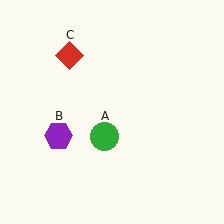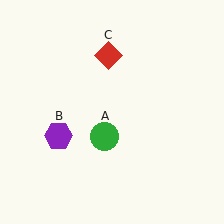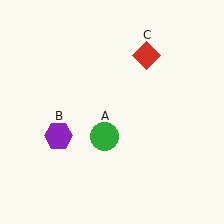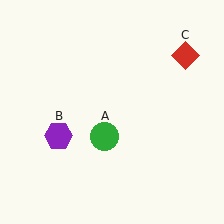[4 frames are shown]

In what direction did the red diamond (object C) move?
The red diamond (object C) moved right.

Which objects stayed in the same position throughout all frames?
Green circle (object A) and purple hexagon (object B) remained stationary.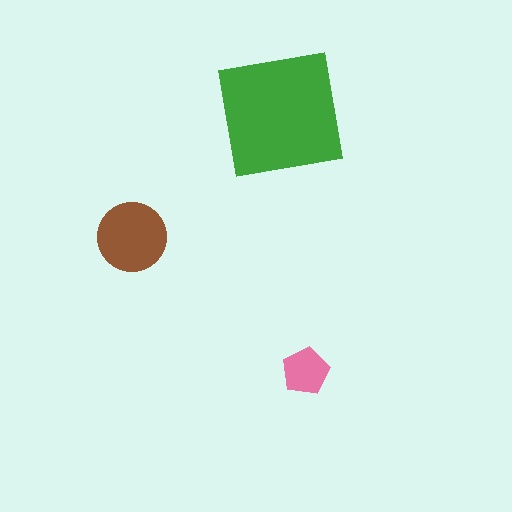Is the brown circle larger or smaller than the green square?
Smaller.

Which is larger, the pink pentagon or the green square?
The green square.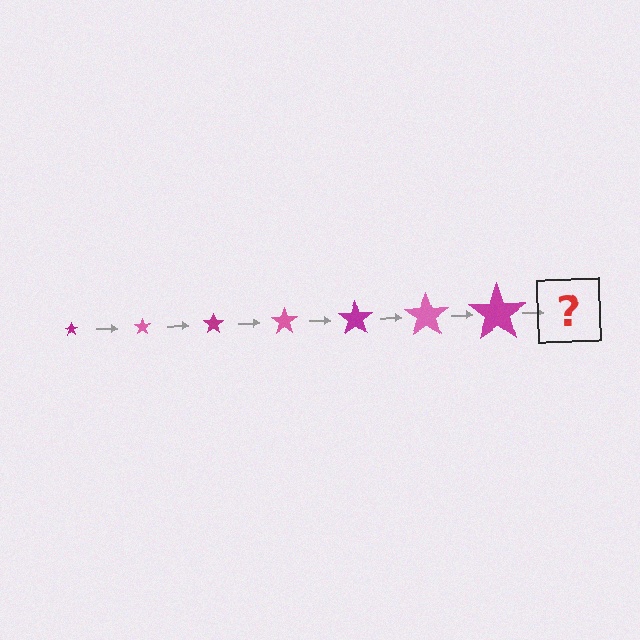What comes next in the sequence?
The next element should be a pink star, larger than the previous one.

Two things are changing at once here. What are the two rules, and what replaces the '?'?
The two rules are that the star grows larger each step and the color cycles through magenta and pink. The '?' should be a pink star, larger than the previous one.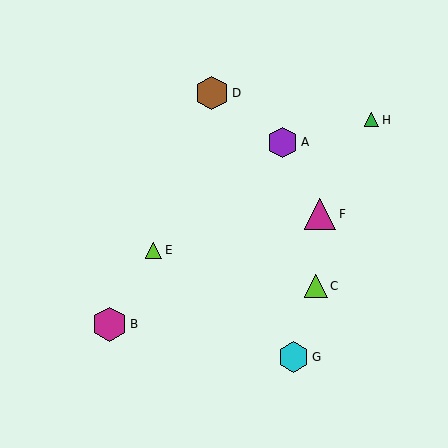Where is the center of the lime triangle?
The center of the lime triangle is at (154, 250).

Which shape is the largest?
The magenta hexagon (labeled B) is the largest.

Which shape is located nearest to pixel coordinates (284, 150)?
The purple hexagon (labeled A) at (282, 142) is nearest to that location.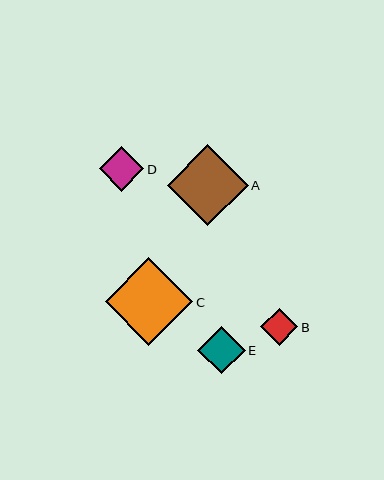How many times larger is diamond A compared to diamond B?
Diamond A is approximately 2.2 times the size of diamond B.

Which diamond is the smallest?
Diamond B is the smallest with a size of approximately 37 pixels.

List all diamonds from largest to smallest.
From largest to smallest: C, A, E, D, B.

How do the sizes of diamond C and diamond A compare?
Diamond C and diamond A are approximately the same size.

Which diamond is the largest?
Diamond C is the largest with a size of approximately 88 pixels.